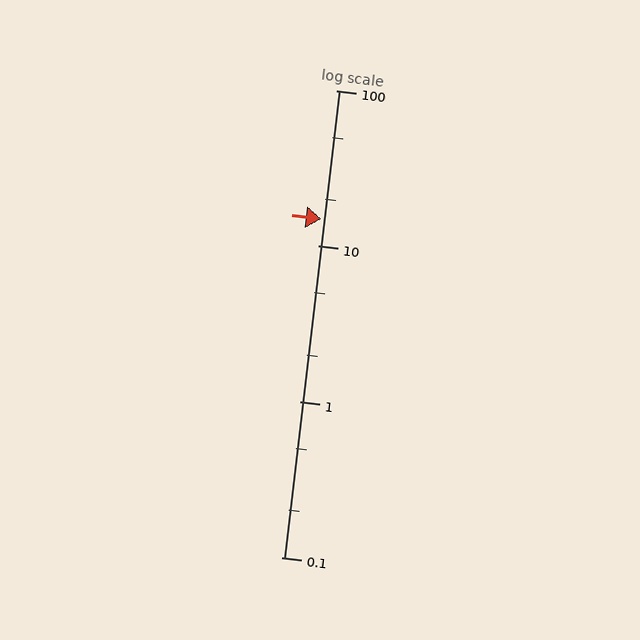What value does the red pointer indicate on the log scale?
The pointer indicates approximately 15.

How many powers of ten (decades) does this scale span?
The scale spans 3 decades, from 0.1 to 100.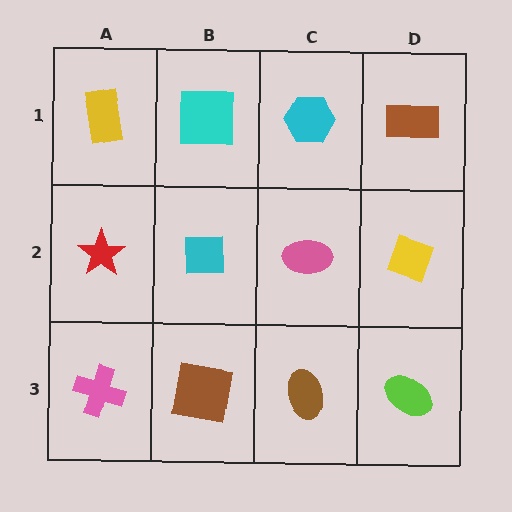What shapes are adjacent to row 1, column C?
A pink ellipse (row 2, column C), a cyan square (row 1, column B), a brown rectangle (row 1, column D).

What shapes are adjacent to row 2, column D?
A brown rectangle (row 1, column D), a lime ellipse (row 3, column D), a pink ellipse (row 2, column C).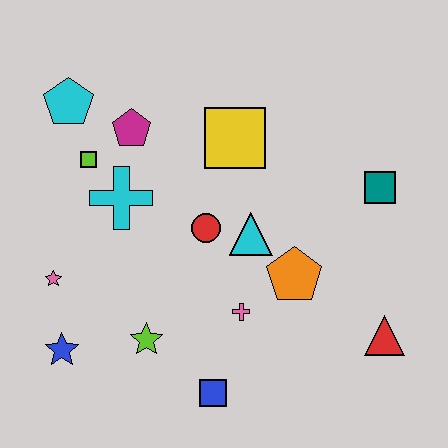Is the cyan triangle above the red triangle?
Yes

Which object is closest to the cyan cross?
The lime square is closest to the cyan cross.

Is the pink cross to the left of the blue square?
No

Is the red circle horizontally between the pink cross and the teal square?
No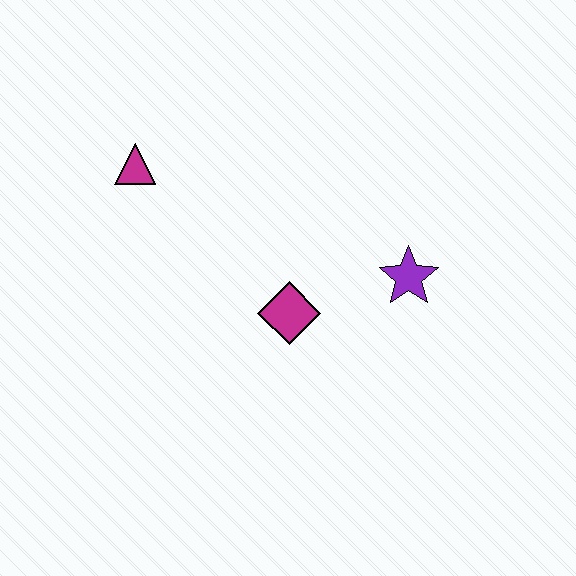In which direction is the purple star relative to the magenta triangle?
The purple star is to the right of the magenta triangle.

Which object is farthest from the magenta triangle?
The purple star is farthest from the magenta triangle.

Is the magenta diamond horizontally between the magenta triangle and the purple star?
Yes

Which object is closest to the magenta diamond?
The purple star is closest to the magenta diamond.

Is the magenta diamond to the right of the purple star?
No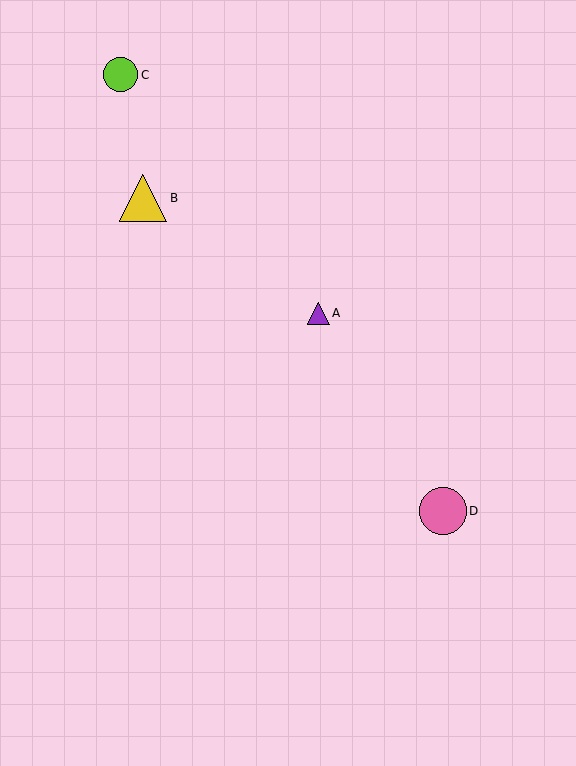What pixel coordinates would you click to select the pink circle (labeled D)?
Click at (443, 511) to select the pink circle D.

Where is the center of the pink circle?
The center of the pink circle is at (443, 511).